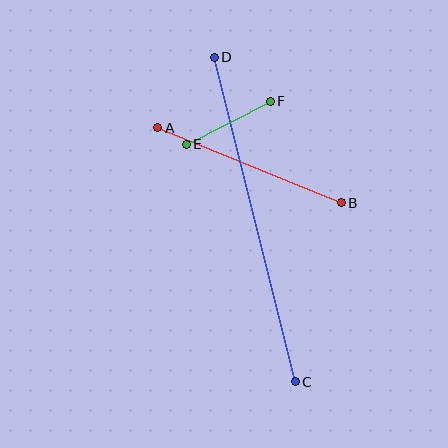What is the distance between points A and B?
The distance is approximately 198 pixels.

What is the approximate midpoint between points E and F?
The midpoint is at approximately (228, 123) pixels.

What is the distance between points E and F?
The distance is approximately 94 pixels.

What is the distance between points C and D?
The distance is approximately 335 pixels.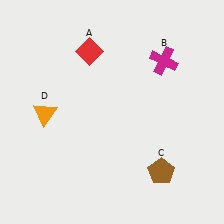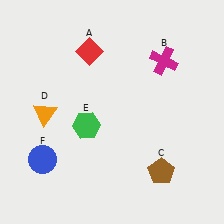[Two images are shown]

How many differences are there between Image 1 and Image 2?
There are 2 differences between the two images.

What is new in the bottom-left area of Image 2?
A blue circle (F) was added in the bottom-left area of Image 2.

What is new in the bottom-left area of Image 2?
A green hexagon (E) was added in the bottom-left area of Image 2.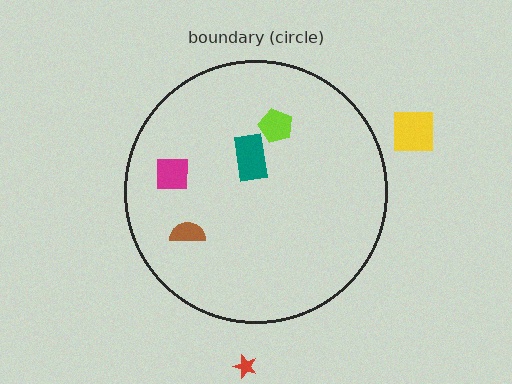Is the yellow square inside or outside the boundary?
Outside.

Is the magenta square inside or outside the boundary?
Inside.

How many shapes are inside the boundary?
4 inside, 2 outside.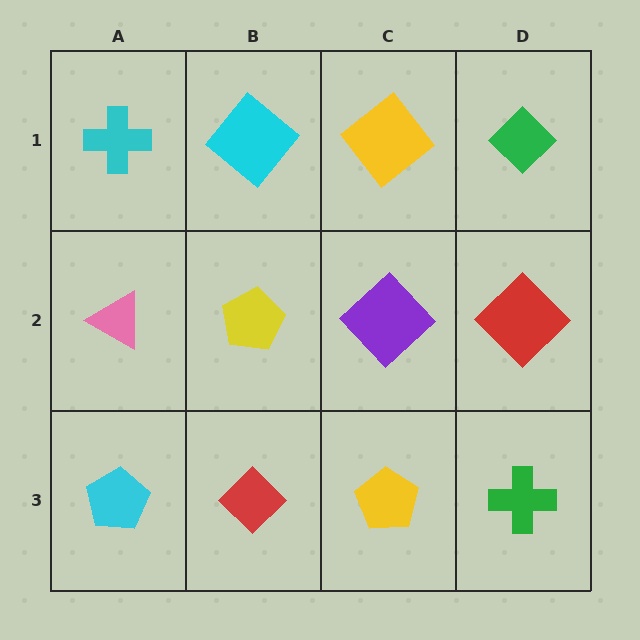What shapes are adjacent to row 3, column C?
A purple diamond (row 2, column C), a red diamond (row 3, column B), a green cross (row 3, column D).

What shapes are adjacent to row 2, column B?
A cyan diamond (row 1, column B), a red diamond (row 3, column B), a pink triangle (row 2, column A), a purple diamond (row 2, column C).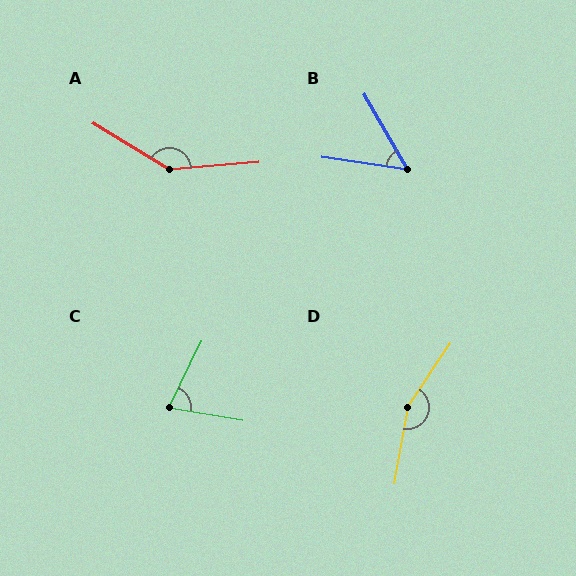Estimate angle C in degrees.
Approximately 74 degrees.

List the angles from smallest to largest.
B (51°), C (74°), A (143°), D (156°).